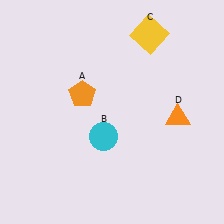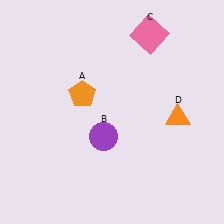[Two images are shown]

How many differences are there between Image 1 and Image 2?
There are 2 differences between the two images.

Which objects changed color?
B changed from cyan to purple. C changed from yellow to pink.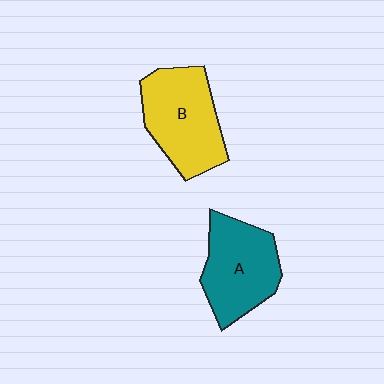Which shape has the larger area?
Shape B (yellow).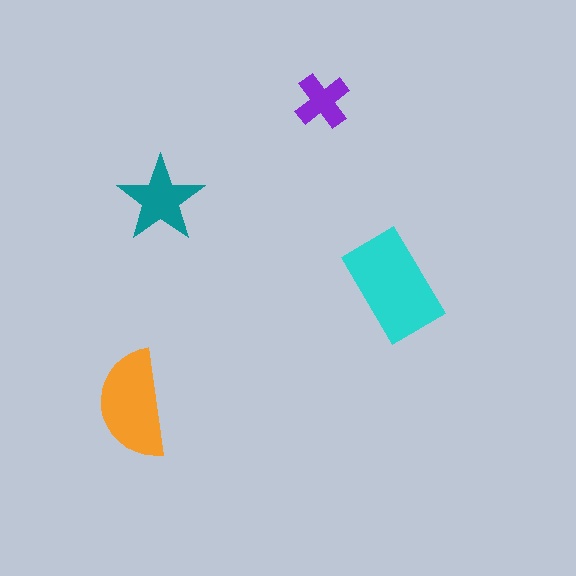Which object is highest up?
The purple cross is topmost.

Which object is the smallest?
The purple cross.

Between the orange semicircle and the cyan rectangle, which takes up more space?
The cyan rectangle.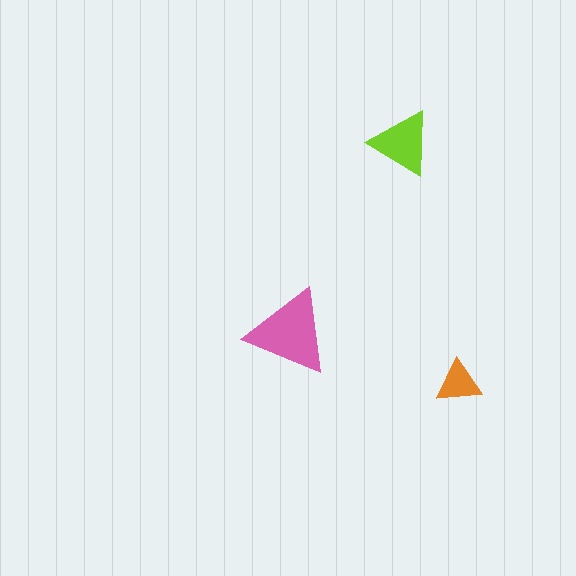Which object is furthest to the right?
The orange triangle is rightmost.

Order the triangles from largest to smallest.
the pink one, the lime one, the orange one.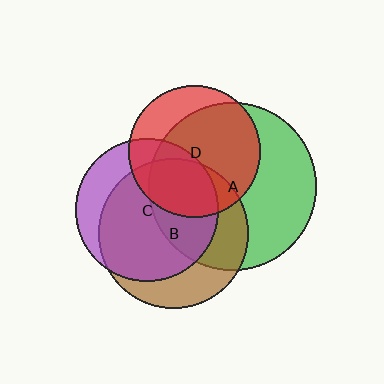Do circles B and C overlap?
Yes.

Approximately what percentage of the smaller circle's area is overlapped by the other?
Approximately 75%.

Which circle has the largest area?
Circle A (green).